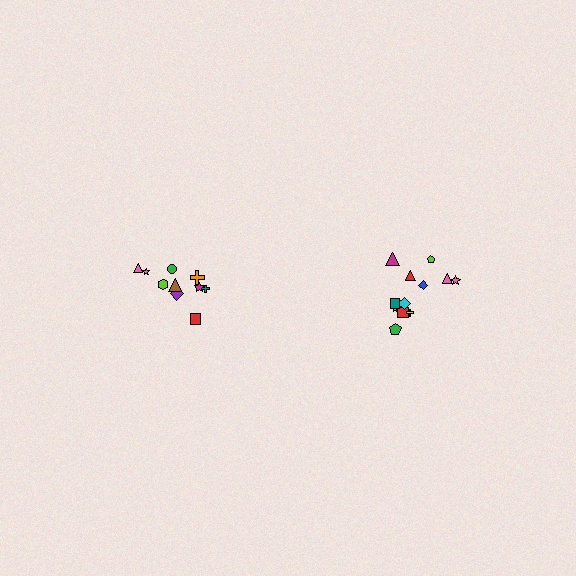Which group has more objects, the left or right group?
The right group.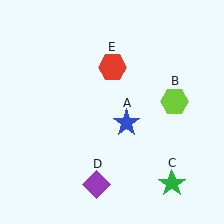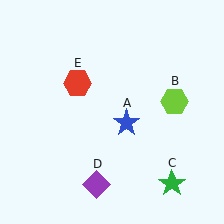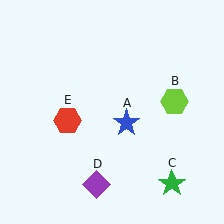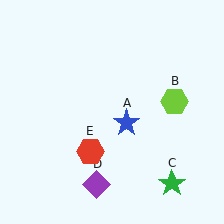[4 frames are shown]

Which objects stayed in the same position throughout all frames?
Blue star (object A) and lime hexagon (object B) and green star (object C) and purple diamond (object D) remained stationary.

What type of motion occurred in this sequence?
The red hexagon (object E) rotated counterclockwise around the center of the scene.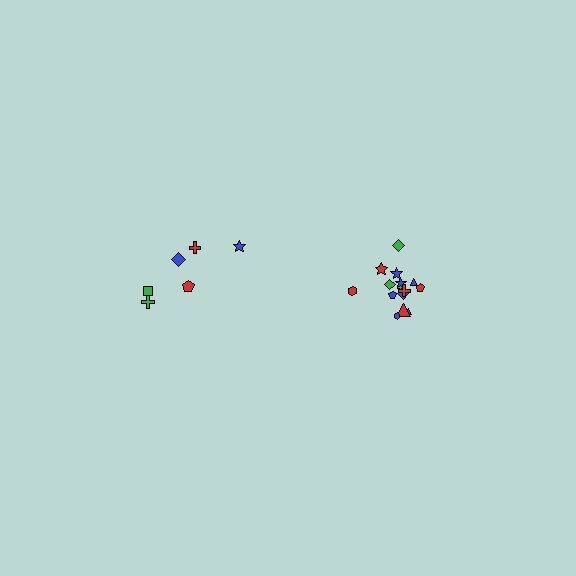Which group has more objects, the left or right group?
The right group.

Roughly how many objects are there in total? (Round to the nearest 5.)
Roughly 20 objects in total.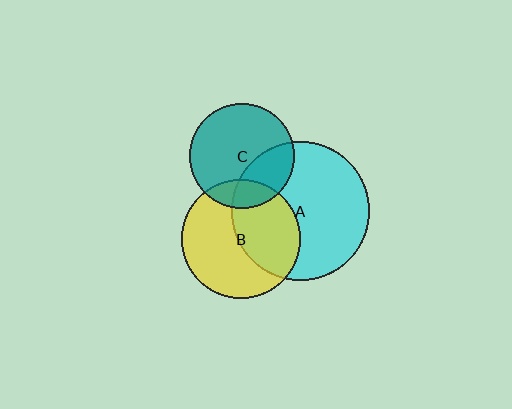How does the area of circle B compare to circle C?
Approximately 1.3 times.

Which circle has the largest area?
Circle A (cyan).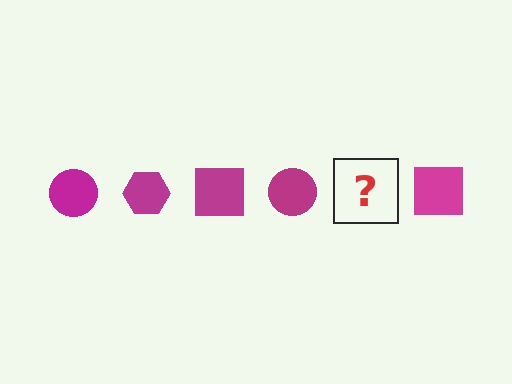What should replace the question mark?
The question mark should be replaced with a magenta hexagon.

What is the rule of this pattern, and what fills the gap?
The rule is that the pattern cycles through circle, hexagon, square shapes in magenta. The gap should be filled with a magenta hexagon.